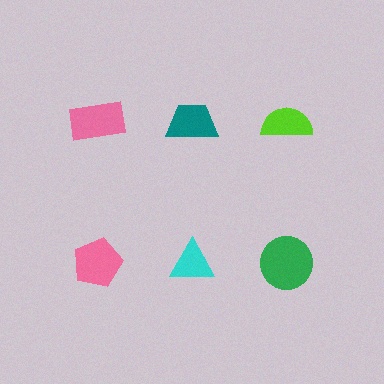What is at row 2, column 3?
A green circle.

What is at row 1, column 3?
A lime semicircle.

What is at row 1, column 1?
A pink rectangle.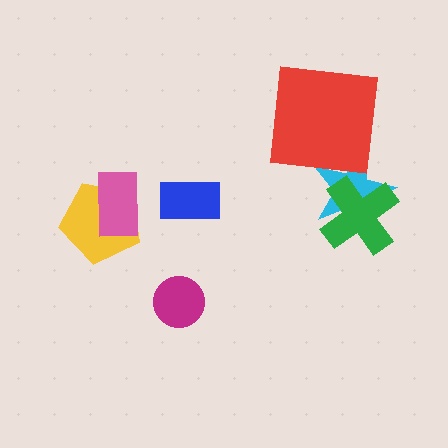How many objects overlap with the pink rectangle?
1 object overlaps with the pink rectangle.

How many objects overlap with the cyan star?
2 objects overlap with the cyan star.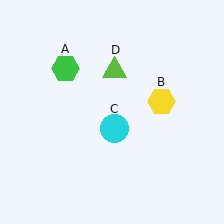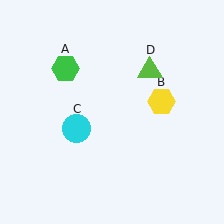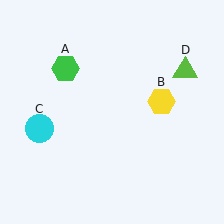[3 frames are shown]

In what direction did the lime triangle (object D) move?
The lime triangle (object D) moved right.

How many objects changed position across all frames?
2 objects changed position: cyan circle (object C), lime triangle (object D).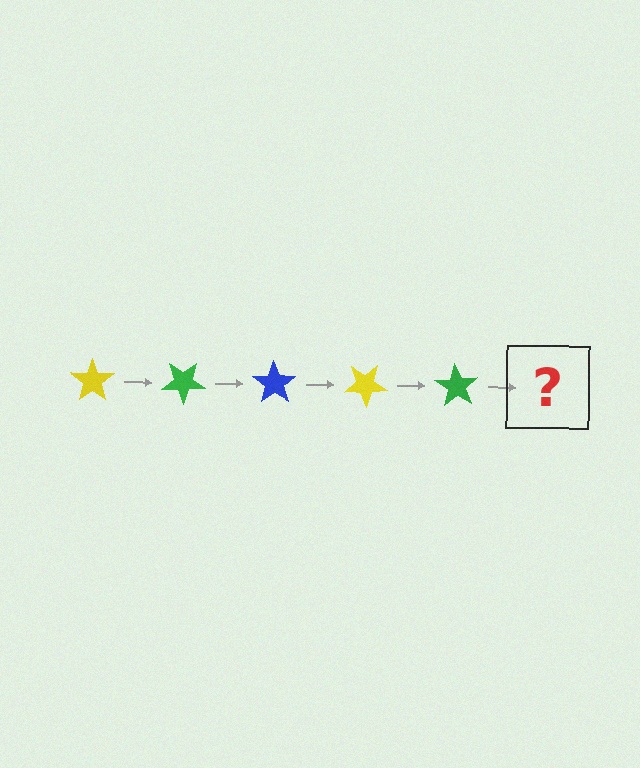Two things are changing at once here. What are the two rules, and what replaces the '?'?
The two rules are that it rotates 35 degrees each step and the color cycles through yellow, green, and blue. The '?' should be a blue star, rotated 175 degrees from the start.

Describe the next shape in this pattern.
It should be a blue star, rotated 175 degrees from the start.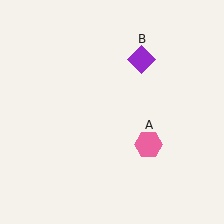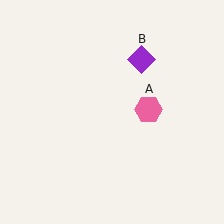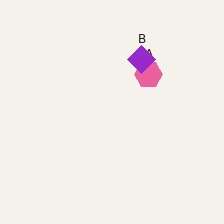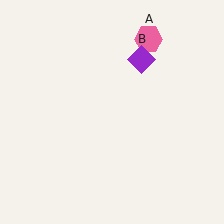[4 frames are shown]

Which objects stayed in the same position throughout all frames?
Purple diamond (object B) remained stationary.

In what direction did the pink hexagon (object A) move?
The pink hexagon (object A) moved up.